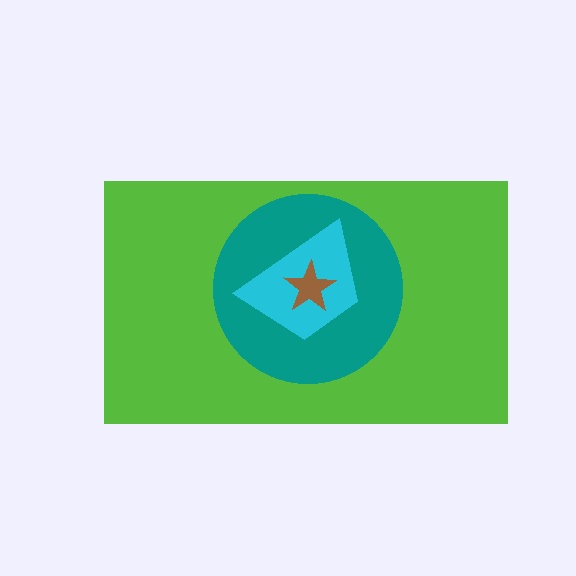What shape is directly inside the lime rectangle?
The teal circle.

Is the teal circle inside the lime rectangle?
Yes.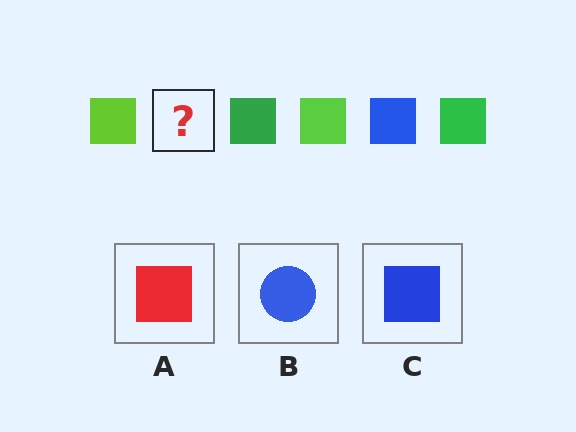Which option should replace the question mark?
Option C.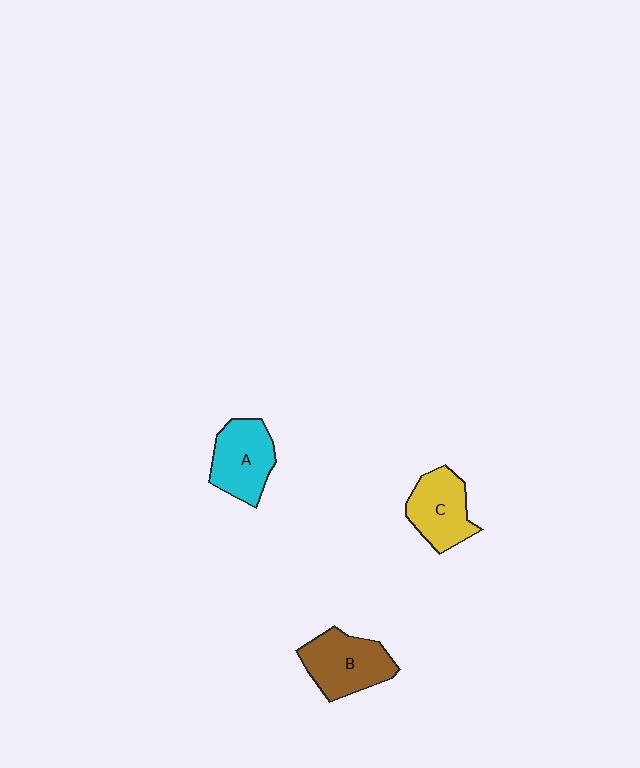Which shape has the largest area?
Shape B (brown).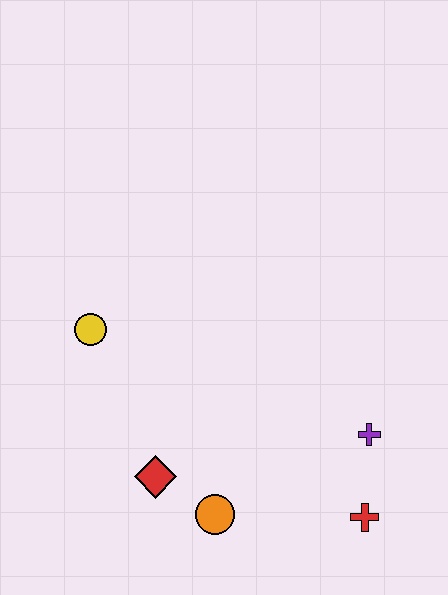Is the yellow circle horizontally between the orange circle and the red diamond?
No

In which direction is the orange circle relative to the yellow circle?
The orange circle is below the yellow circle.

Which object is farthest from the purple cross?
The yellow circle is farthest from the purple cross.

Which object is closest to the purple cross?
The red cross is closest to the purple cross.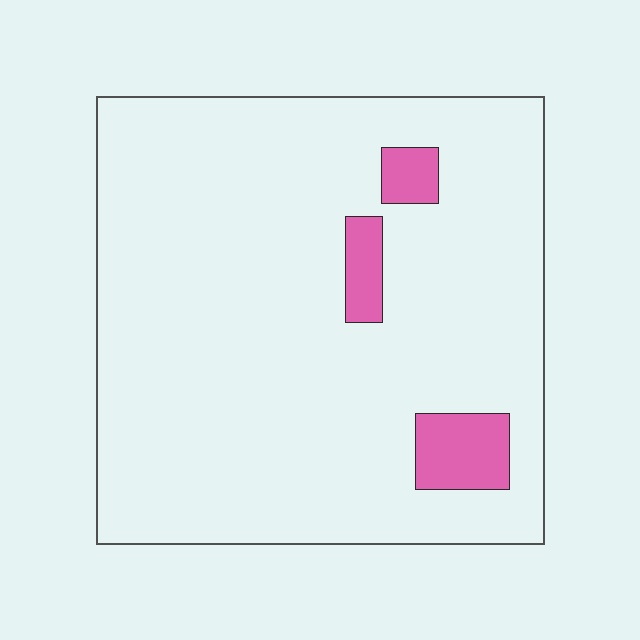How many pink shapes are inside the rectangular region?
3.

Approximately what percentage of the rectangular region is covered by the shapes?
Approximately 5%.